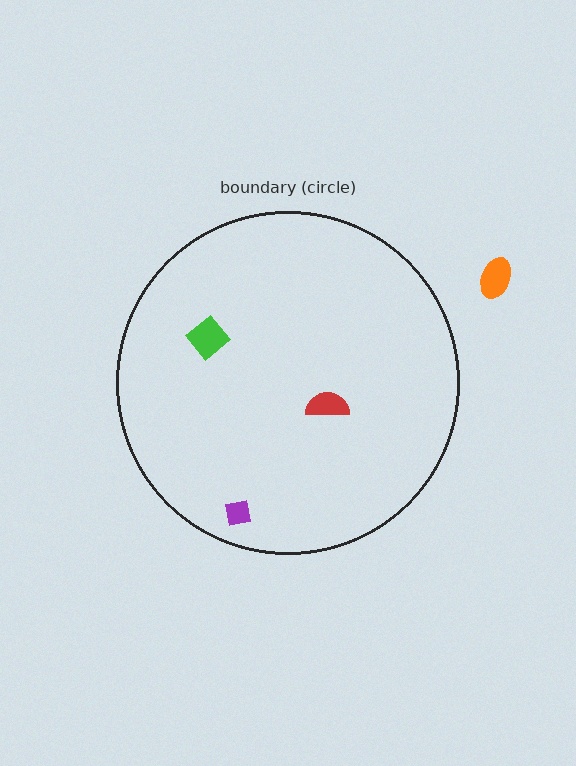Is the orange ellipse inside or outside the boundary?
Outside.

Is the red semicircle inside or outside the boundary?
Inside.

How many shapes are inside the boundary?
3 inside, 1 outside.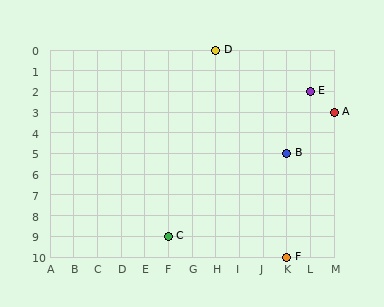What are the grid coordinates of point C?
Point C is at grid coordinates (F, 9).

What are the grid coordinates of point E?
Point E is at grid coordinates (L, 2).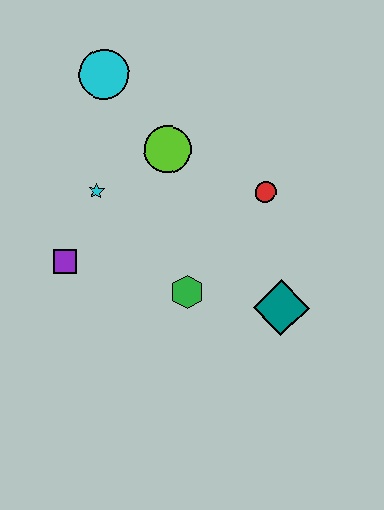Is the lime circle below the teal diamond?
No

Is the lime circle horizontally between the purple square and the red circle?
Yes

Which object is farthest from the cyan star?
The teal diamond is farthest from the cyan star.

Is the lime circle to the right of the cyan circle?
Yes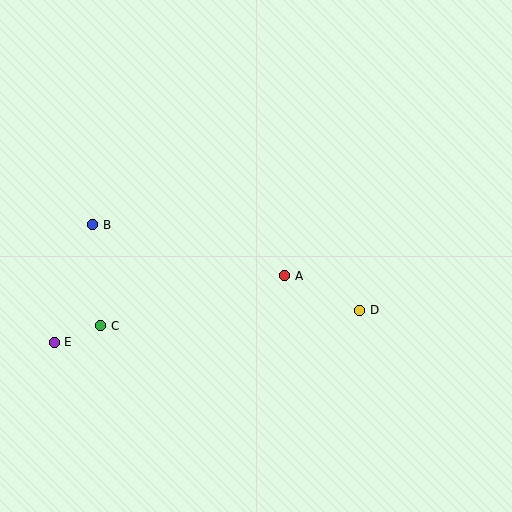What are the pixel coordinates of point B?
Point B is at (93, 225).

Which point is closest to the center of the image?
Point A at (285, 276) is closest to the center.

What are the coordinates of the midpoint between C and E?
The midpoint between C and E is at (78, 334).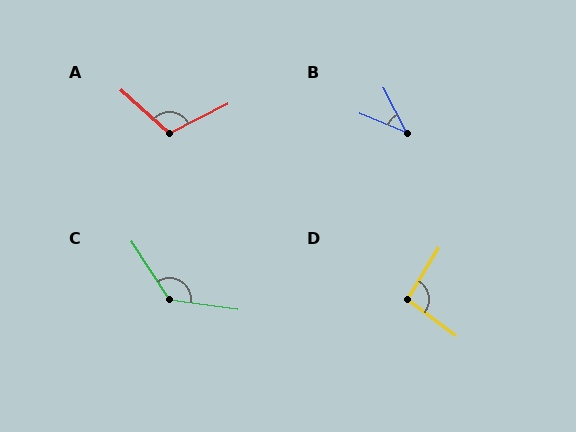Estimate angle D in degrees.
Approximately 96 degrees.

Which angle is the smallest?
B, at approximately 40 degrees.